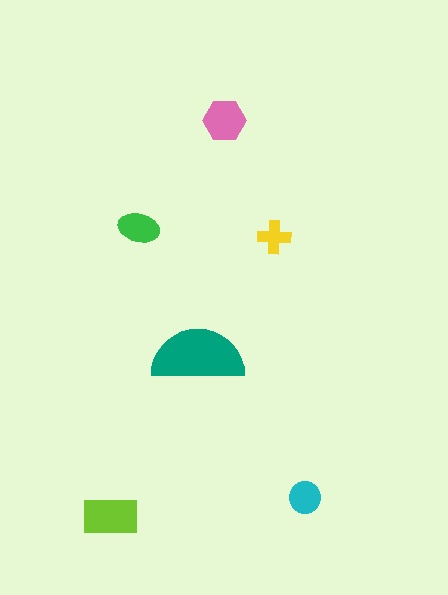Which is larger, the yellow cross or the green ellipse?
The green ellipse.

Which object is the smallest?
The yellow cross.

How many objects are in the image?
There are 6 objects in the image.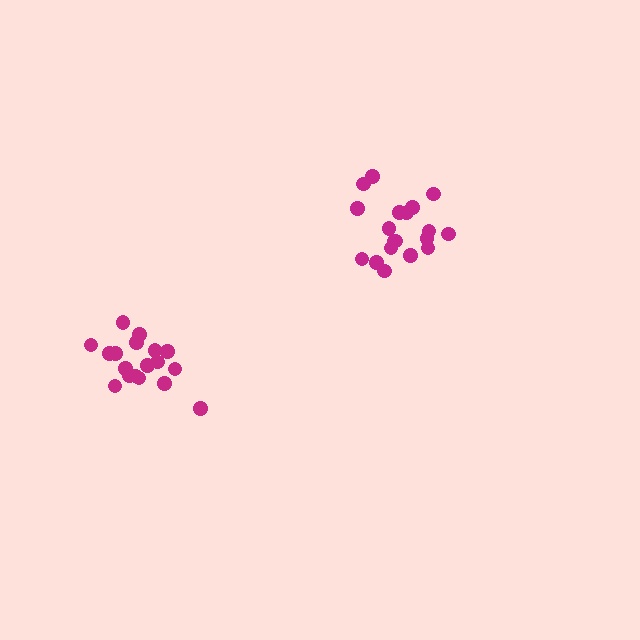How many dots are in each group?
Group 1: 19 dots, Group 2: 18 dots (37 total).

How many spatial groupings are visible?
There are 2 spatial groupings.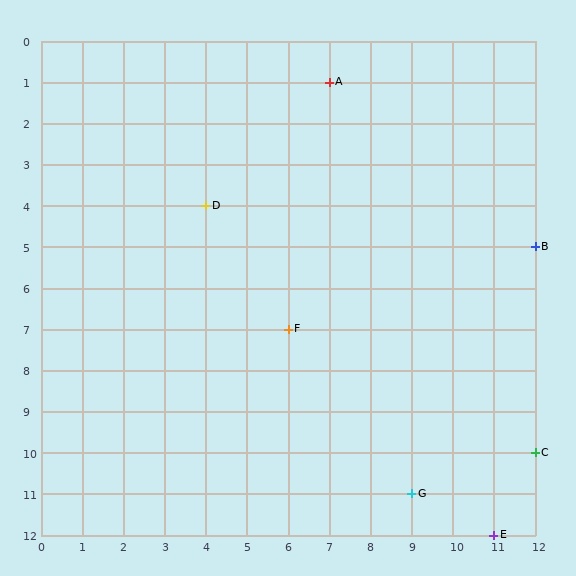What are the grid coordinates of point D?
Point D is at grid coordinates (4, 4).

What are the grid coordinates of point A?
Point A is at grid coordinates (7, 1).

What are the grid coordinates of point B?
Point B is at grid coordinates (12, 5).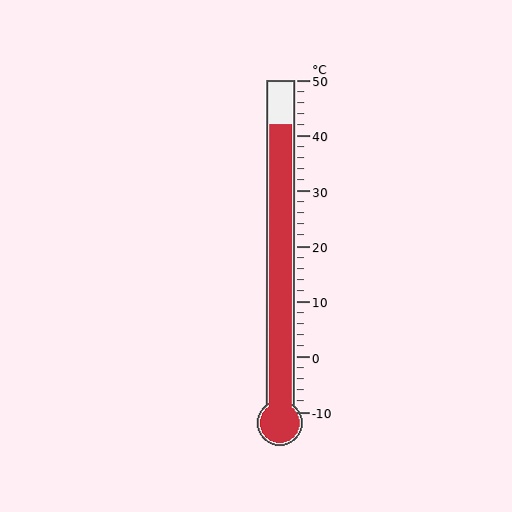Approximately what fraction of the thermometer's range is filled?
The thermometer is filled to approximately 85% of its range.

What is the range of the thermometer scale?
The thermometer scale ranges from -10°C to 50°C.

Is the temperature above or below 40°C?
The temperature is above 40°C.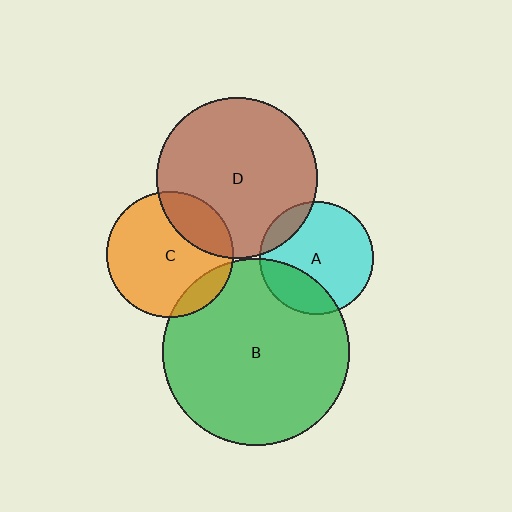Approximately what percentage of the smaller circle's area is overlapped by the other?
Approximately 25%.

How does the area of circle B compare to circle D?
Approximately 1.3 times.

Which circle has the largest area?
Circle B (green).